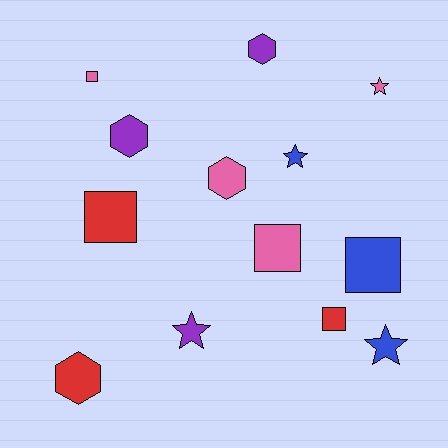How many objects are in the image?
There are 13 objects.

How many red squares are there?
There are 2 red squares.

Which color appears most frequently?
Pink, with 4 objects.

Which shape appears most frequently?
Square, with 5 objects.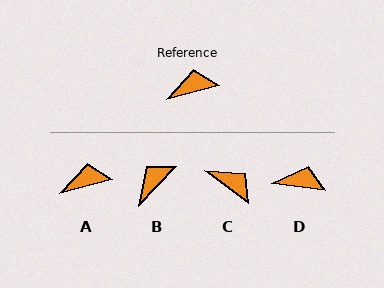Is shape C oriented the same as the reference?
No, it is off by about 51 degrees.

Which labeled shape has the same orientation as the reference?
A.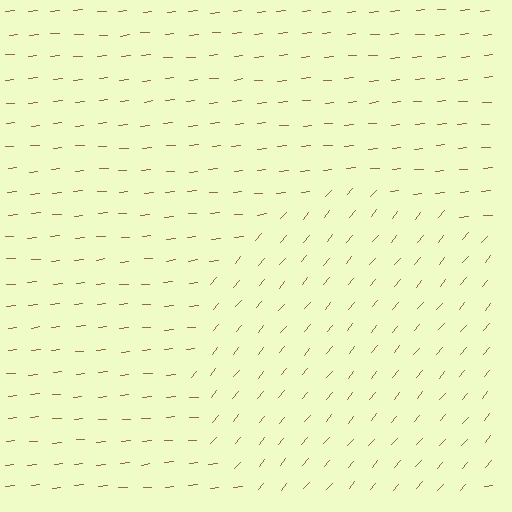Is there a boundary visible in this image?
Yes, there is a texture boundary formed by a change in line orientation.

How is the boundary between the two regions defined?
The boundary is defined purely by a change in line orientation (approximately 45 degrees difference). All lines are the same color and thickness.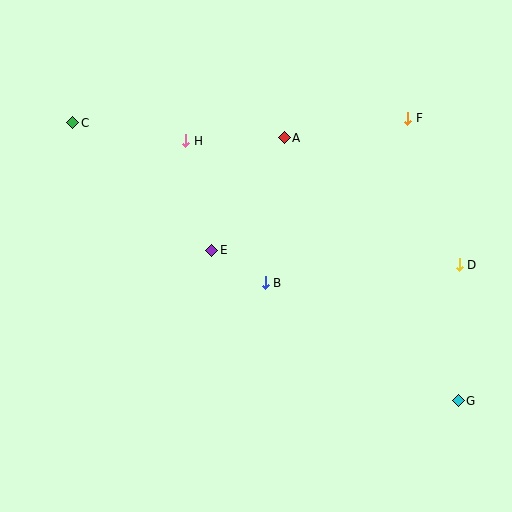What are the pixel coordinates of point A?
Point A is at (284, 138).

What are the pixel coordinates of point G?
Point G is at (458, 401).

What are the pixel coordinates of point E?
Point E is at (212, 250).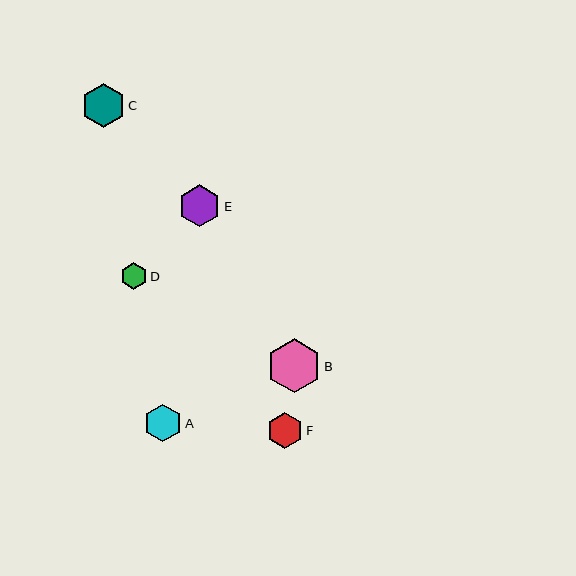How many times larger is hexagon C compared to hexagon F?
Hexagon C is approximately 1.2 times the size of hexagon F.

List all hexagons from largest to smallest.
From largest to smallest: B, C, E, A, F, D.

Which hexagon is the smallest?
Hexagon D is the smallest with a size of approximately 27 pixels.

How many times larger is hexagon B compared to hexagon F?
Hexagon B is approximately 1.5 times the size of hexagon F.